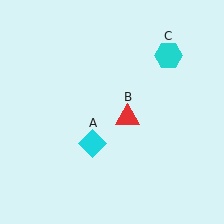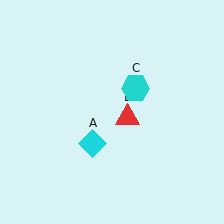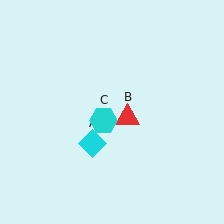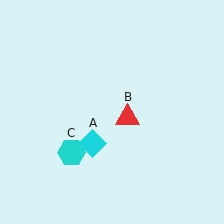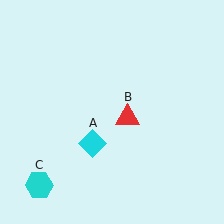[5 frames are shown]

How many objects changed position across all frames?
1 object changed position: cyan hexagon (object C).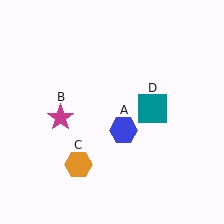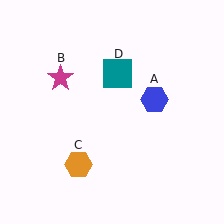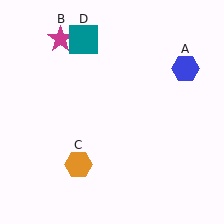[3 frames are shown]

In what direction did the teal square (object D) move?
The teal square (object D) moved up and to the left.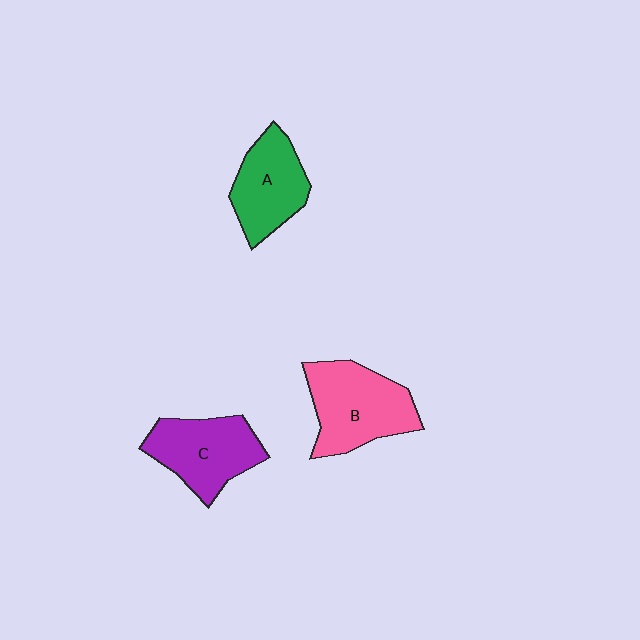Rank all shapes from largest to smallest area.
From largest to smallest: B (pink), C (purple), A (green).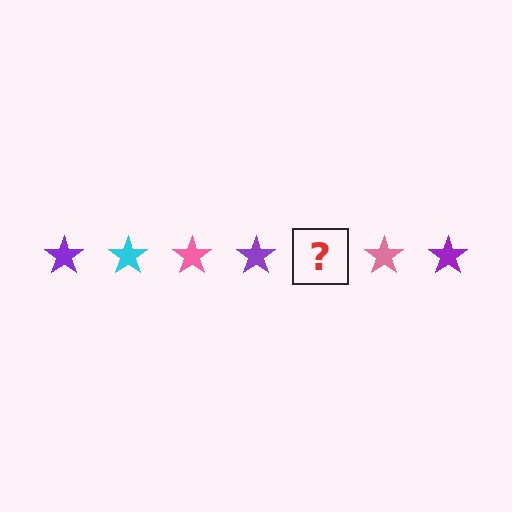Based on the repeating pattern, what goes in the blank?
The blank should be a cyan star.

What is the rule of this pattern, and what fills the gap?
The rule is that the pattern cycles through purple, cyan, pink stars. The gap should be filled with a cyan star.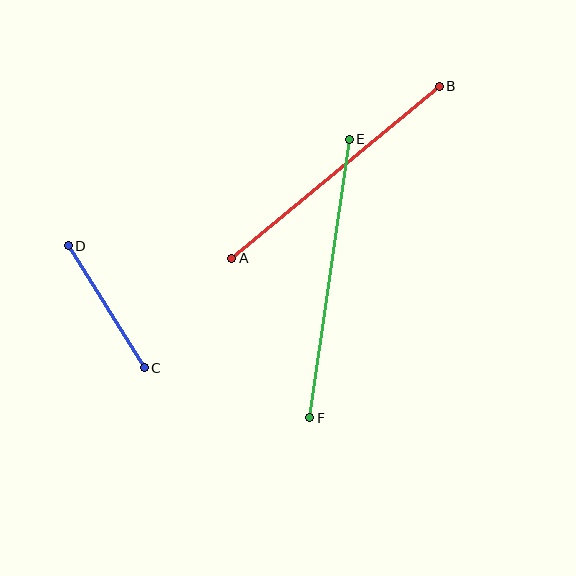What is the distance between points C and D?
The distance is approximately 144 pixels.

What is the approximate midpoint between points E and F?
The midpoint is at approximately (330, 278) pixels.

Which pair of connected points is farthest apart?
Points E and F are farthest apart.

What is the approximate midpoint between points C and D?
The midpoint is at approximately (106, 307) pixels.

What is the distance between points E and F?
The distance is approximately 281 pixels.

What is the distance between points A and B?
The distance is approximately 270 pixels.